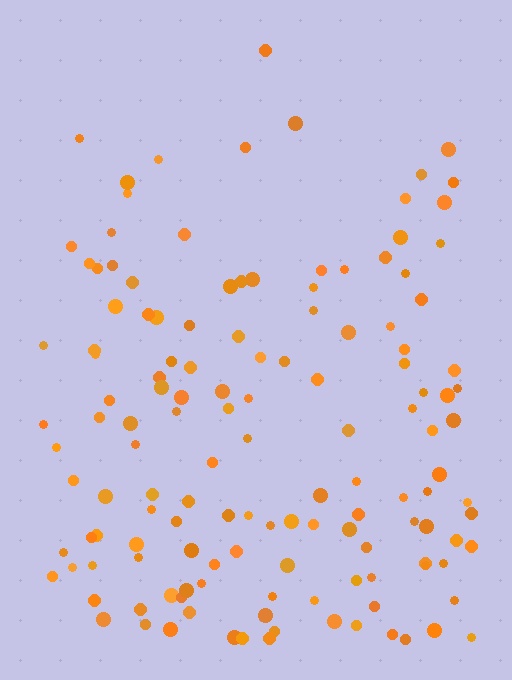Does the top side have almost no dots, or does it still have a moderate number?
Still a moderate number, just noticeably fewer than the bottom.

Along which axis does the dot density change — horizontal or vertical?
Vertical.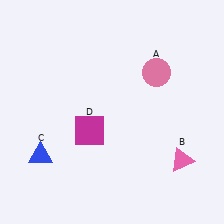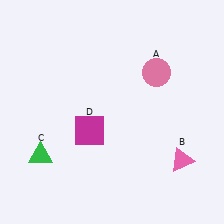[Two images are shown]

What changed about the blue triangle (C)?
In Image 1, C is blue. In Image 2, it changed to green.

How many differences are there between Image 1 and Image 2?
There is 1 difference between the two images.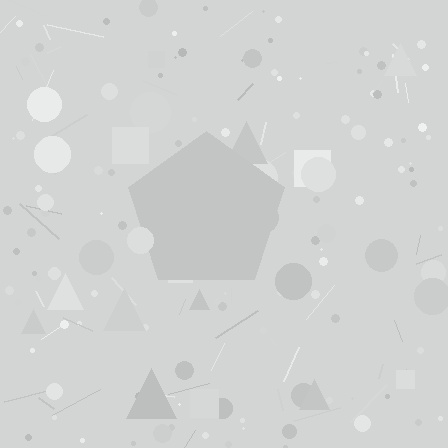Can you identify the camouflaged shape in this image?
The camouflaged shape is a pentagon.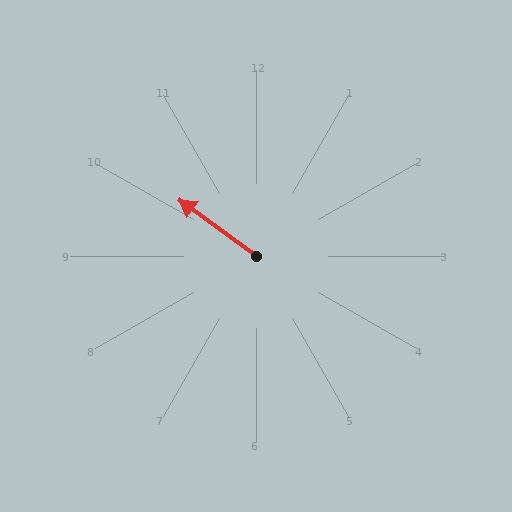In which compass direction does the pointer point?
Northwest.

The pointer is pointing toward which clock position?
Roughly 10 o'clock.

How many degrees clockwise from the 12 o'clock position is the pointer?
Approximately 306 degrees.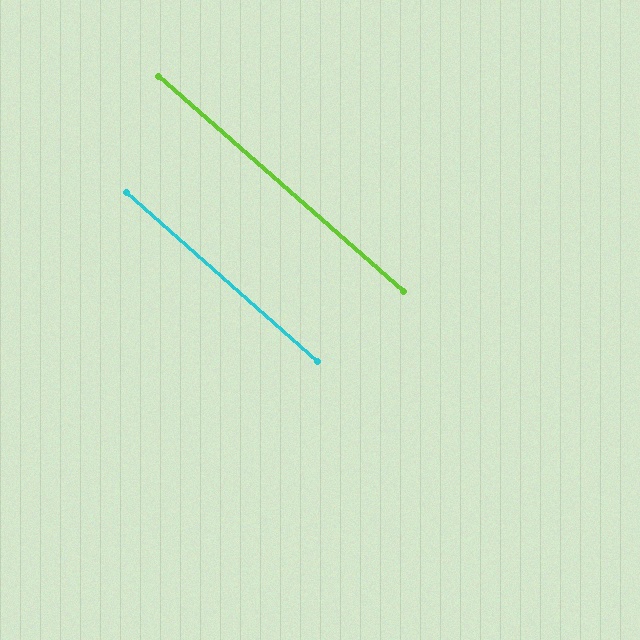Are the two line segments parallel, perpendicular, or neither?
Parallel — their directions differ by only 0.2°.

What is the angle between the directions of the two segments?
Approximately 0 degrees.